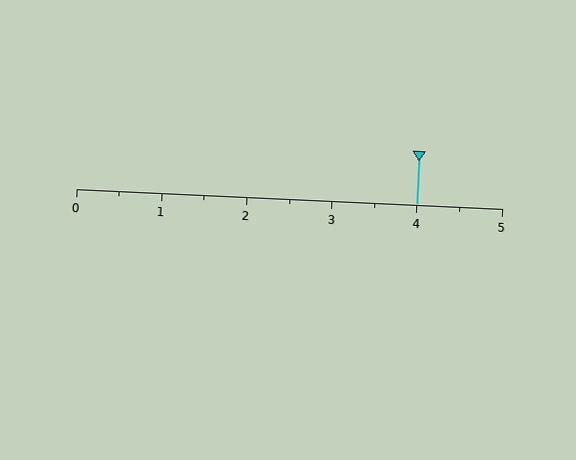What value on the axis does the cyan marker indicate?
The marker indicates approximately 4.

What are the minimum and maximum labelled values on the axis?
The axis runs from 0 to 5.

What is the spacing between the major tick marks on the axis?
The major ticks are spaced 1 apart.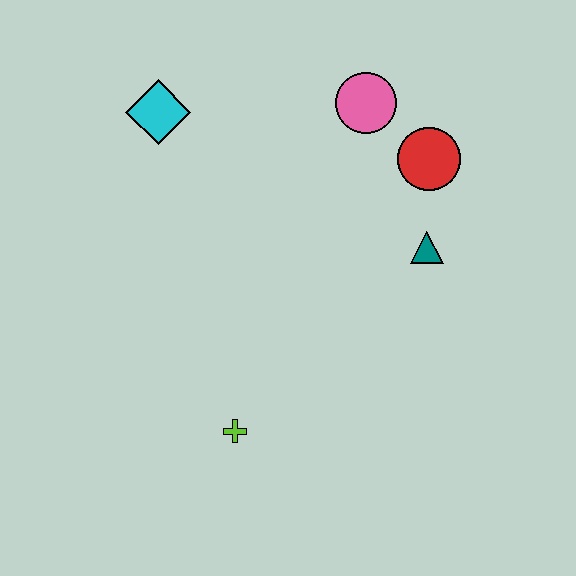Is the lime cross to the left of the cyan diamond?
No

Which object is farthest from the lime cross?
The pink circle is farthest from the lime cross.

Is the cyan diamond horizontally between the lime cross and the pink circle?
No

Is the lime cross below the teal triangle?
Yes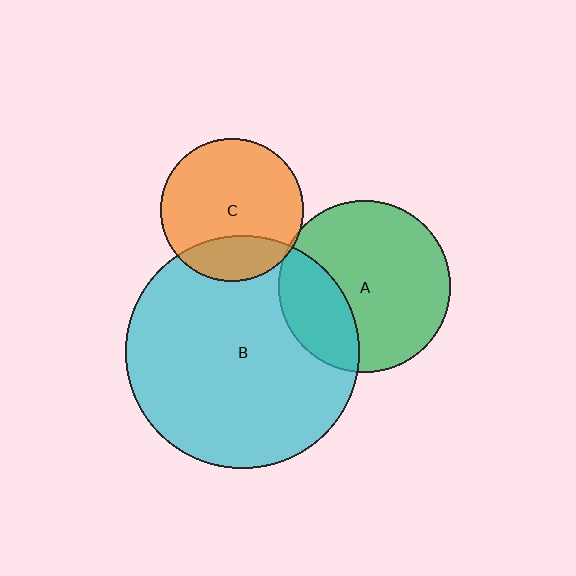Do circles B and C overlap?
Yes.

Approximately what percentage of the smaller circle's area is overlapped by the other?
Approximately 25%.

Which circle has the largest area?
Circle B (cyan).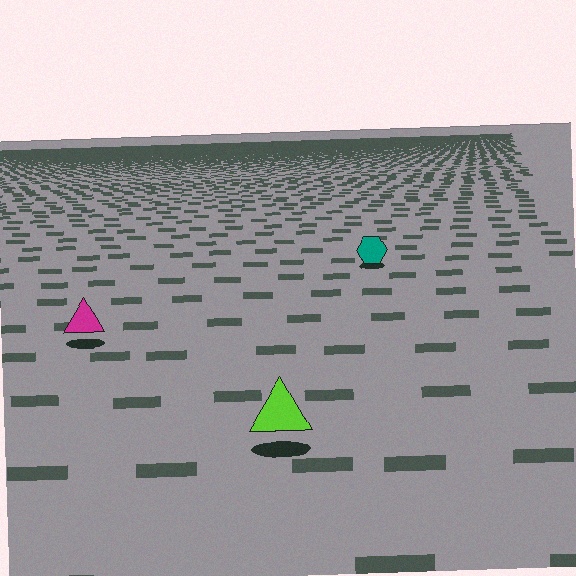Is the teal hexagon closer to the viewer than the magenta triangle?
No. The magenta triangle is closer — you can tell from the texture gradient: the ground texture is coarser near it.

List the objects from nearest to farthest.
From nearest to farthest: the lime triangle, the magenta triangle, the teal hexagon.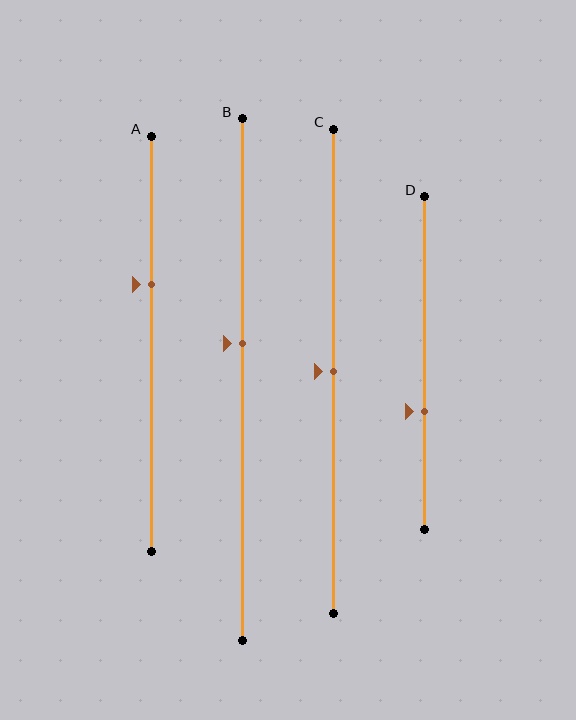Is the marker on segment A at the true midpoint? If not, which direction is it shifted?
No, the marker on segment A is shifted upward by about 14% of the segment length.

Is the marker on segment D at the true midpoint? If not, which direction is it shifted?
No, the marker on segment D is shifted downward by about 14% of the segment length.